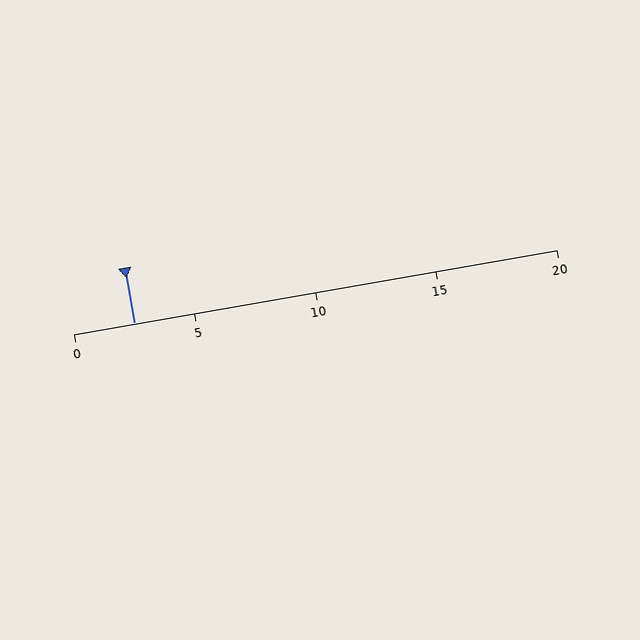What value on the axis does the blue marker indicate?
The marker indicates approximately 2.5.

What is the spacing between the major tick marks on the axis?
The major ticks are spaced 5 apart.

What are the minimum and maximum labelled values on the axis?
The axis runs from 0 to 20.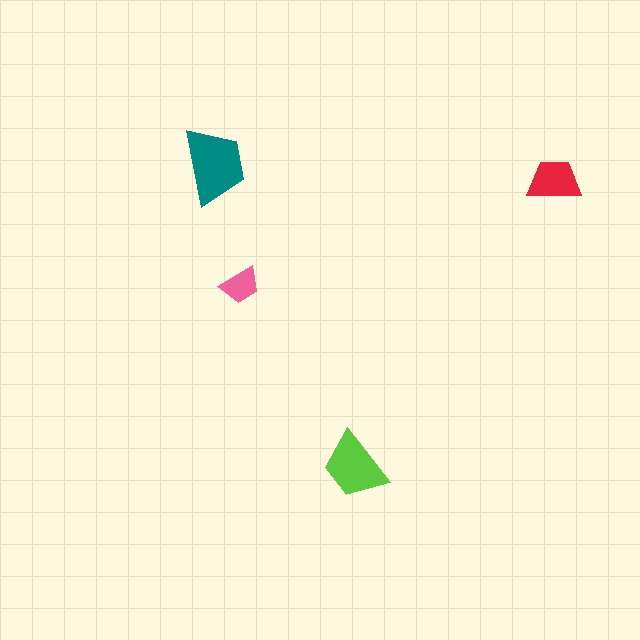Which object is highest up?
The teal trapezoid is topmost.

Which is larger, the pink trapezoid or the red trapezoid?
The red one.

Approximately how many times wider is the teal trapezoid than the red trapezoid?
About 1.5 times wider.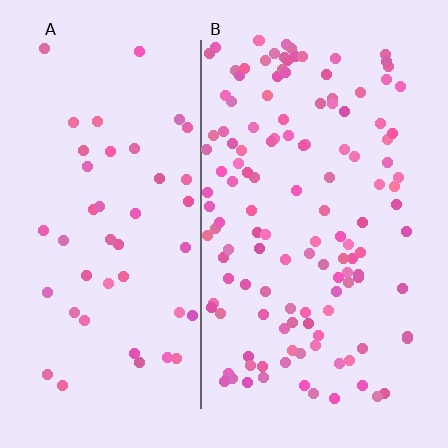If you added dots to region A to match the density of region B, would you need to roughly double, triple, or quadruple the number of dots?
Approximately triple.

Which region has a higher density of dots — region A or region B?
B (the right).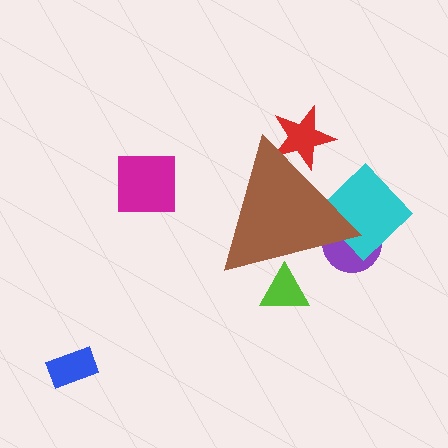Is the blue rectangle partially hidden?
No, the blue rectangle is fully visible.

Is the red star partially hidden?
Yes, the red star is partially hidden behind the brown triangle.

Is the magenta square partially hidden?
No, the magenta square is fully visible.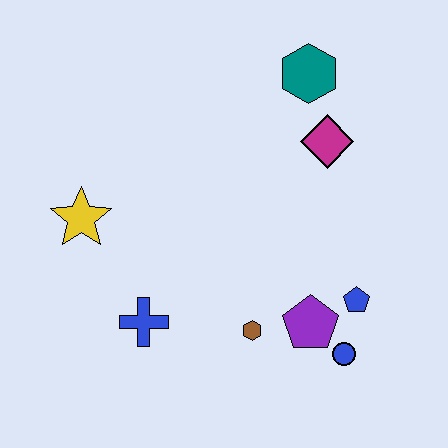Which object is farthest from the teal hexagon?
The blue cross is farthest from the teal hexagon.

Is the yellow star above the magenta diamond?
No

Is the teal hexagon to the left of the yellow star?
No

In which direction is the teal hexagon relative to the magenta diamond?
The teal hexagon is above the magenta diamond.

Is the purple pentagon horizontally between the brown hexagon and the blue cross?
No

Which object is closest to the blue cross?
The brown hexagon is closest to the blue cross.